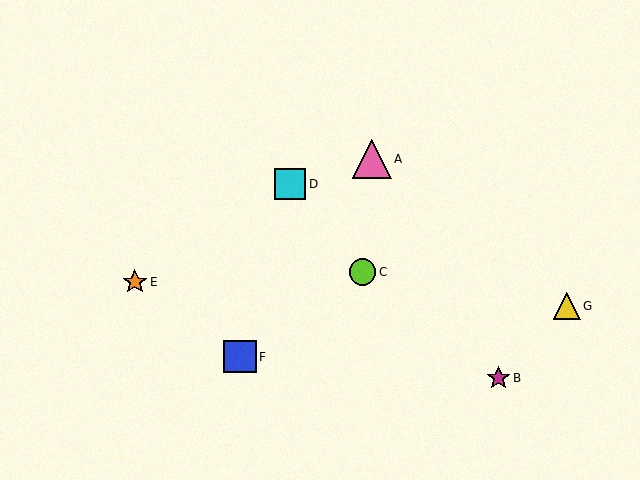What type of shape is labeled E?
Shape E is an orange star.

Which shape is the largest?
The pink triangle (labeled A) is the largest.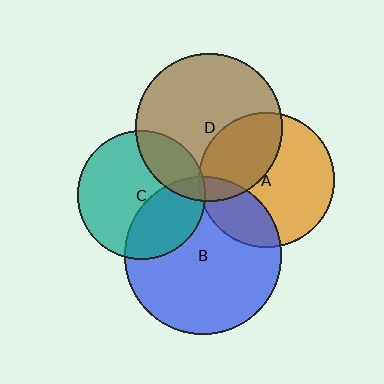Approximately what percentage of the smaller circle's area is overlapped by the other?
Approximately 35%.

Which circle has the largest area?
Circle B (blue).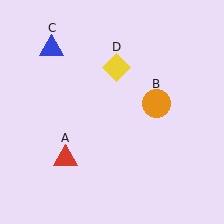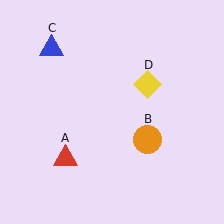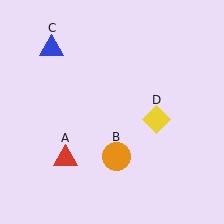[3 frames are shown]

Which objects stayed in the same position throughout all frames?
Red triangle (object A) and blue triangle (object C) remained stationary.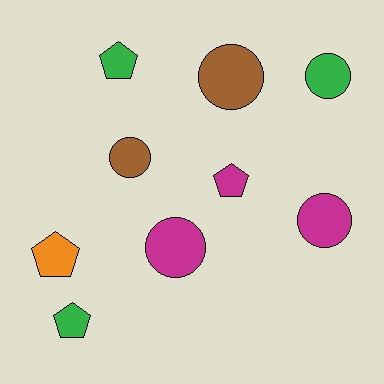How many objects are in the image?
There are 9 objects.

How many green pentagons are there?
There are 2 green pentagons.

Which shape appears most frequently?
Circle, with 5 objects.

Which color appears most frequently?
Magenta, with 3 objects.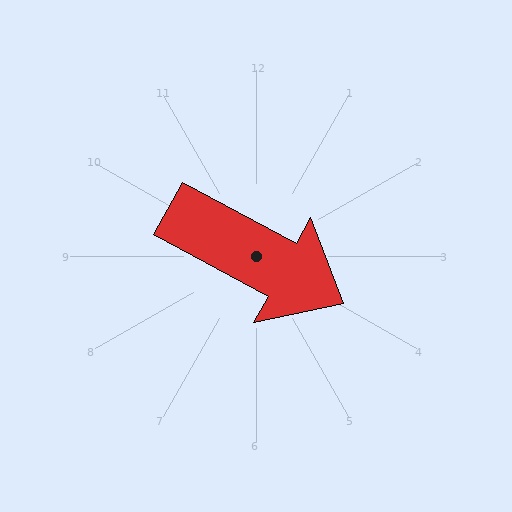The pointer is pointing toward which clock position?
Roughly 4 o'clock.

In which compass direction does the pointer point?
Southeast.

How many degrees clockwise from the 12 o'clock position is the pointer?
Approximately 119 degrees.